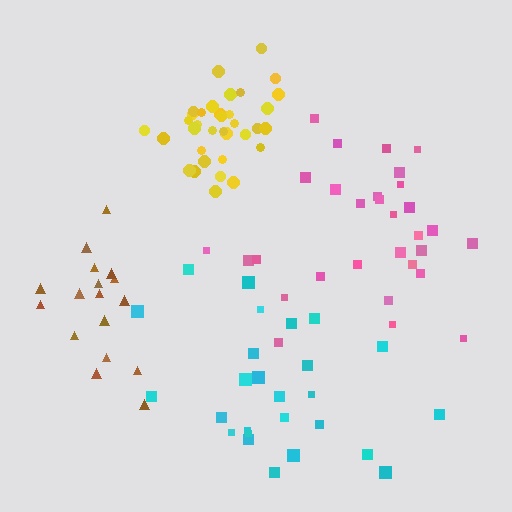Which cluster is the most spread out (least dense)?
Cyan.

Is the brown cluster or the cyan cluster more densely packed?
Brown.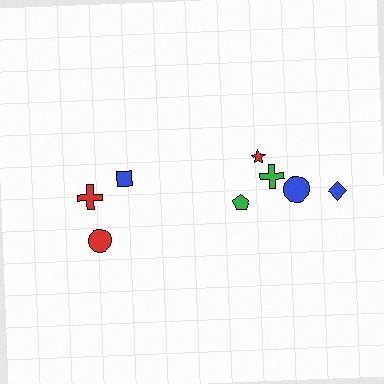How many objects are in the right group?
There are 5 objects.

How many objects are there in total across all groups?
There are 8 objects.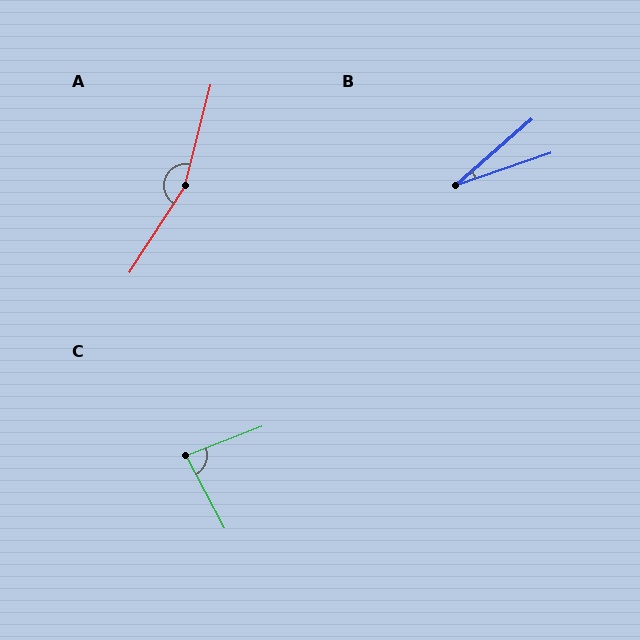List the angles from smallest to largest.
B (22°), C (83°), A (161°).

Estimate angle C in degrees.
Approximately 83 degrees.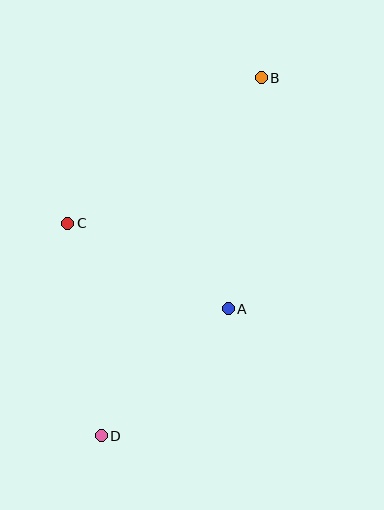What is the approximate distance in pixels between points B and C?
The distance between B and C is approximately 242 pixels.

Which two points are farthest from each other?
Points B and D are farthest from each other.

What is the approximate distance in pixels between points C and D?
The distance between C and D is approximately 215 pixels.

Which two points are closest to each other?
Points A and D are closest to each other.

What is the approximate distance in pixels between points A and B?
The distance between A and B is approximately 233 pixels.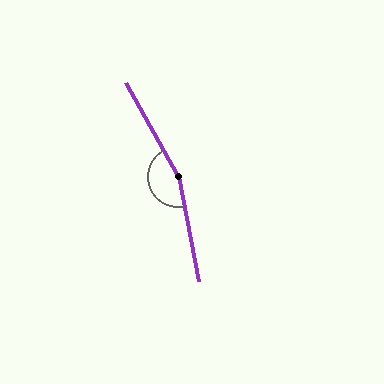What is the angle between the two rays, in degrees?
Approximately 163 degrees.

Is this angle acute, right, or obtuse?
It is obtuse.